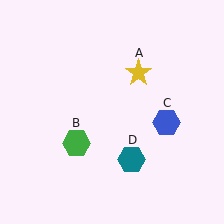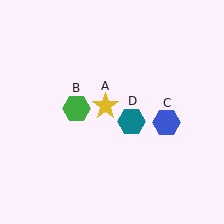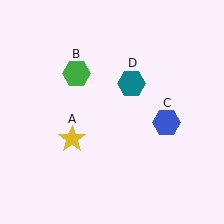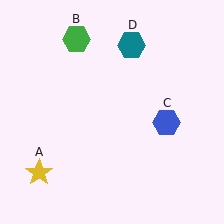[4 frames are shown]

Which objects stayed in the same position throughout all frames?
Blue hexagon (object C) remained stationary.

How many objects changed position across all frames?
3 objects changed position: yellow star (object A), green hexagon (object B), teal hexagon (object D).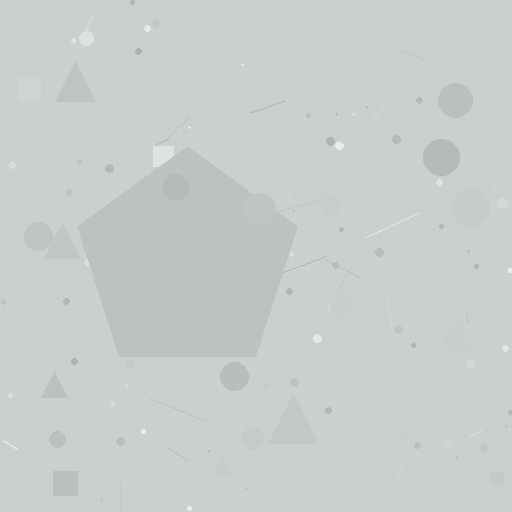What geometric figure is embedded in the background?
A pentagon is embedded in the background.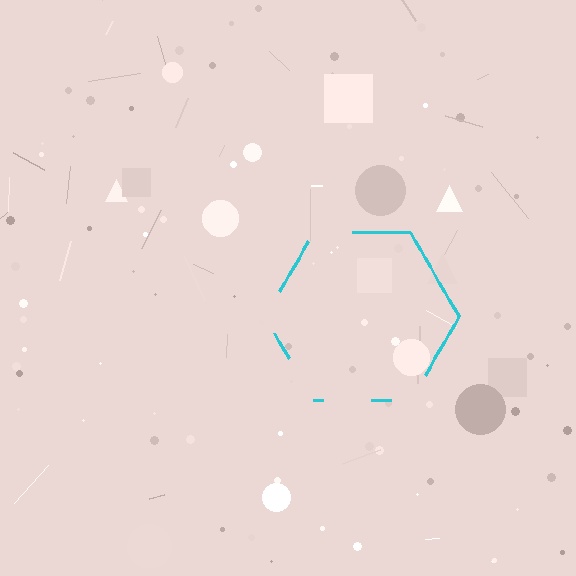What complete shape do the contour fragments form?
The contour fragments form a hexagon.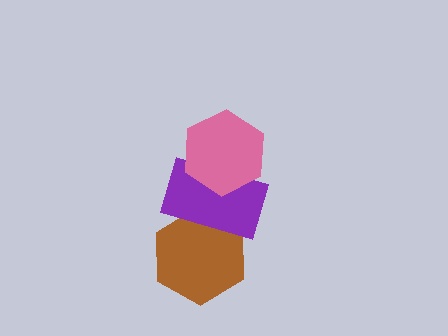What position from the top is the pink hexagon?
The pink hexagon is 1st from the top.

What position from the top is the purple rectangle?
The purple rectangle is 2nd from the top.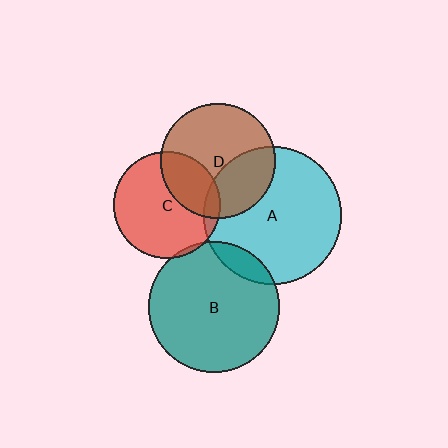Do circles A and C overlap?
Yes.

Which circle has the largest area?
Circle A (cyan).